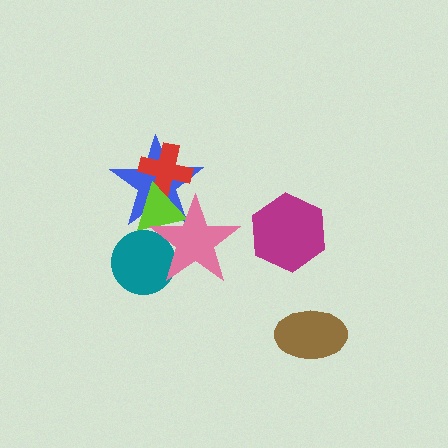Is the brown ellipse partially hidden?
No, no other shape covers it.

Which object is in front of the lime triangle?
The pink star is in front of the lime triangle.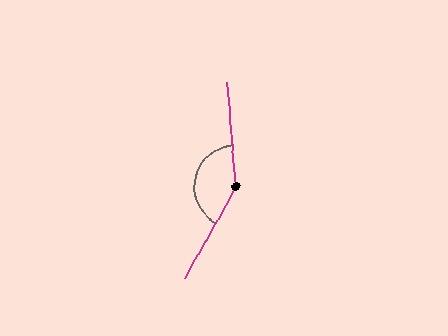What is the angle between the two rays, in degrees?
Approximately 146 degrees.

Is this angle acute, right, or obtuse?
It is obtuse.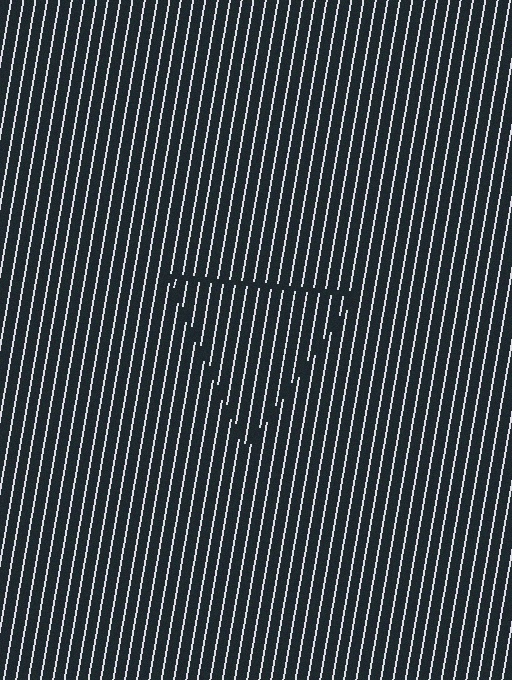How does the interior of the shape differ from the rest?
The interior of the shape contains the same grating, shifted by half a period — the contour is defined by the phase discontinuity where line-ends from the inner and outer gratings abut.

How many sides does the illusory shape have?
3 sides — the line-ends trace a triangle.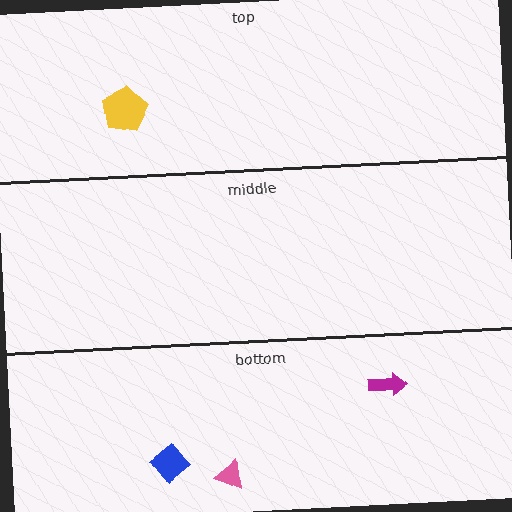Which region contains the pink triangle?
The bottom region.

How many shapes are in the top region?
1.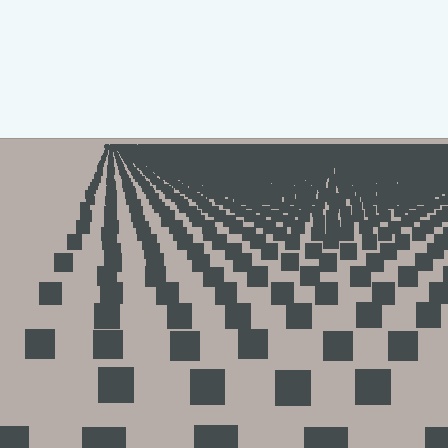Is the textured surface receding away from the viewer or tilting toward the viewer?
The surface is receding away from the viewer. Texture elements get smaller and denser toward the top.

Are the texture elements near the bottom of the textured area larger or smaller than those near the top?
Larger. Near the bottom, elements are closer to the viewer and appear at a bigger on-screen size.